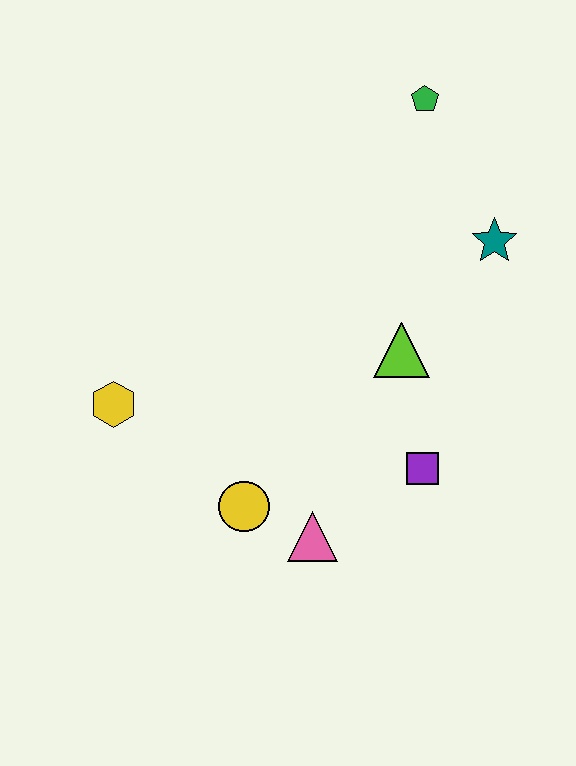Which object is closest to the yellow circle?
The pink triangle is closest to the yellow circle.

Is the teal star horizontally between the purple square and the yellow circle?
No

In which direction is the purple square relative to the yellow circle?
The purple square is to the right of the yellow circle.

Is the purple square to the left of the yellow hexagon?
No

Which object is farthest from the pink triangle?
The green pentagon is farthest from the pink triangle.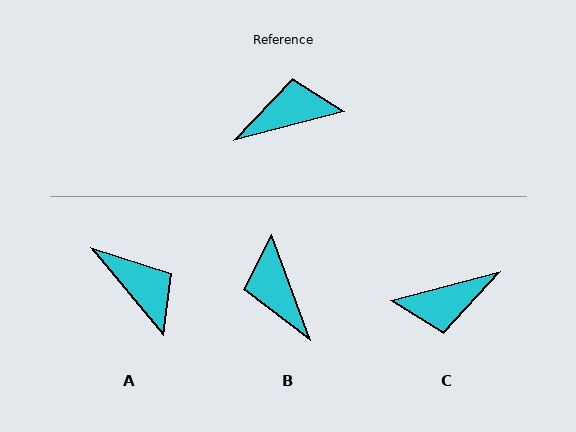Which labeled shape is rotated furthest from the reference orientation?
C, about 179 degrees away.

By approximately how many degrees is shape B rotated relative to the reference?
Approximately 96 degrees counter-clockwise.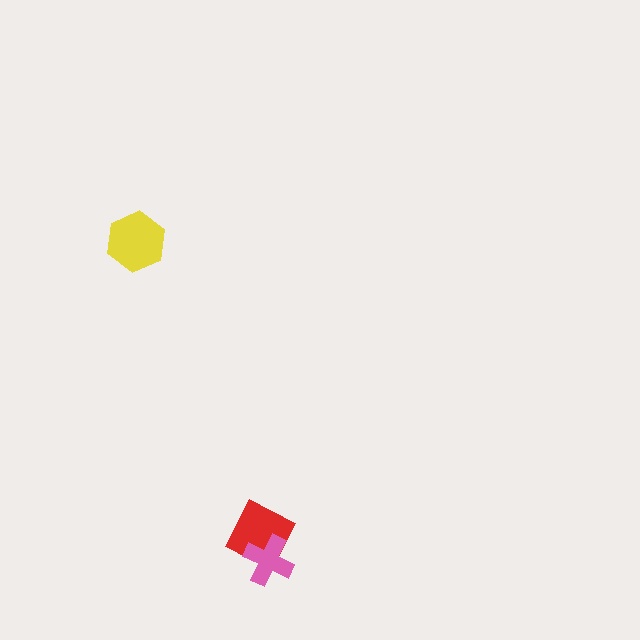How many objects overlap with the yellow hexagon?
0 objects overlap with the yellow hexagon.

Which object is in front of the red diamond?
The pink cross is in front of the red diamond.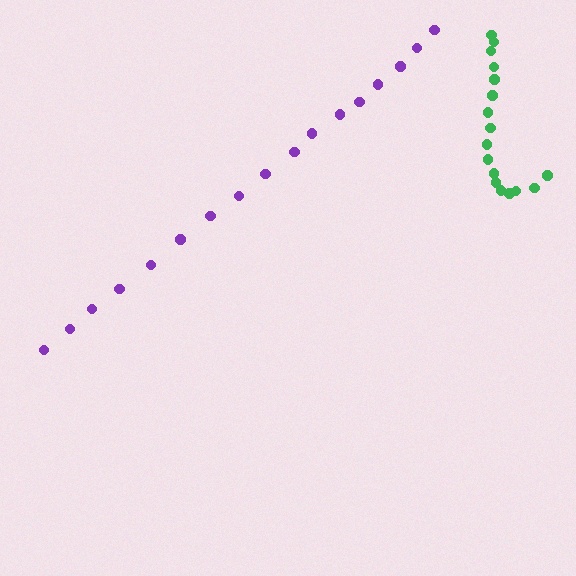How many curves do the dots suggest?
There are 2 distinct paths.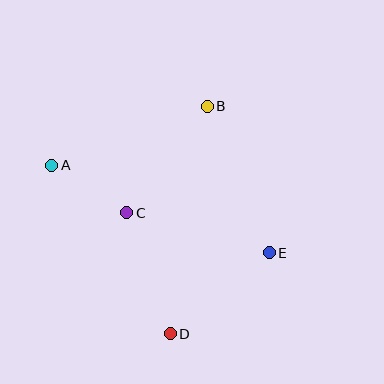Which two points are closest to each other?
Points A and C are closest to each other.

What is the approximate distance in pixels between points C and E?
The distance between C and E is approximately 148 pixels.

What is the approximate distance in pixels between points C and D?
The distance between C and D is approximately 128 pixels.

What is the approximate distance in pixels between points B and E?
The distance between B and E is approximately 159 pixels.